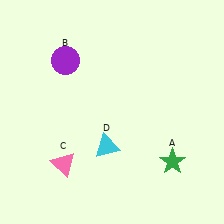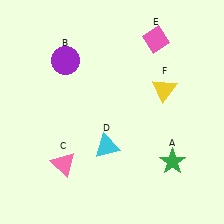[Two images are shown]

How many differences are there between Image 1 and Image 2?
There are 2 differences between the two images.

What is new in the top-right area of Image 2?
A pink diamond (E) was added in the top-right area of Image 2.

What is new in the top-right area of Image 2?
A yellow triangle (F) was added in the top-right area of Image 2.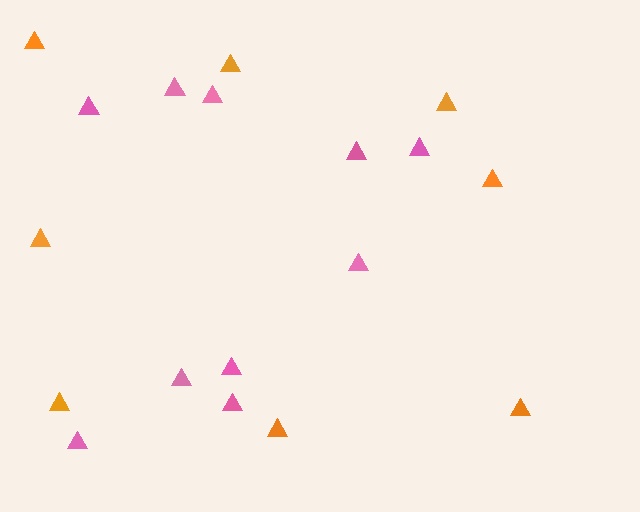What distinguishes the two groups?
There are 2 groups: one group of orange triangles (8) and one group of pink triangles (10).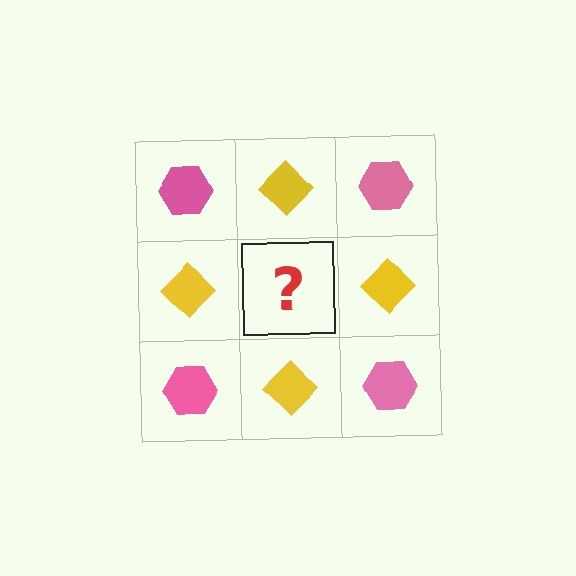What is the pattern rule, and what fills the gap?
The rule is that it alternates pink hexagon and yellow diamond in a checkerboard pattern. The gap should be filled with a pink hexagon.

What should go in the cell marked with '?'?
The missing cell should contain a pink hexagon.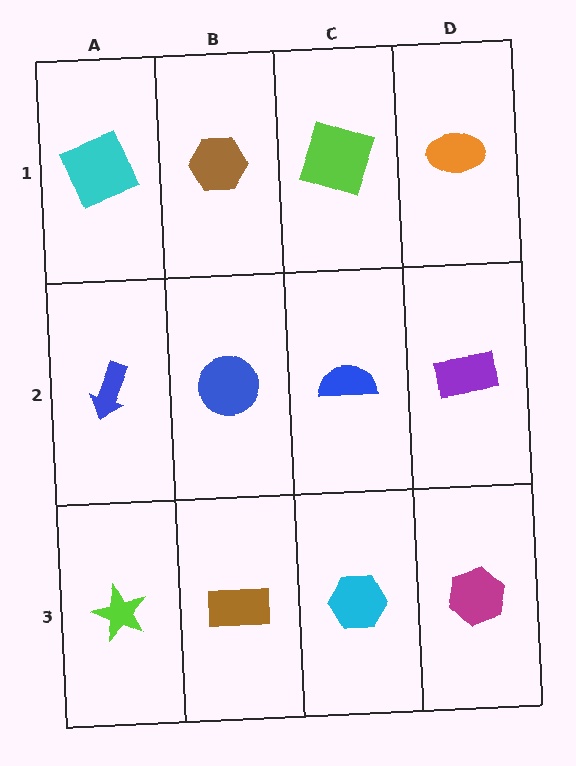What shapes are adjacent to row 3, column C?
A blue semicircle (row 2, column C), a brown rectangle (row 3, column B), a magenta hexagon (row 3, column D).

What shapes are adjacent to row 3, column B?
A blue circle (row 2, column B), a lime star (row 3, column A), a cyan hexagon (row 3, column C).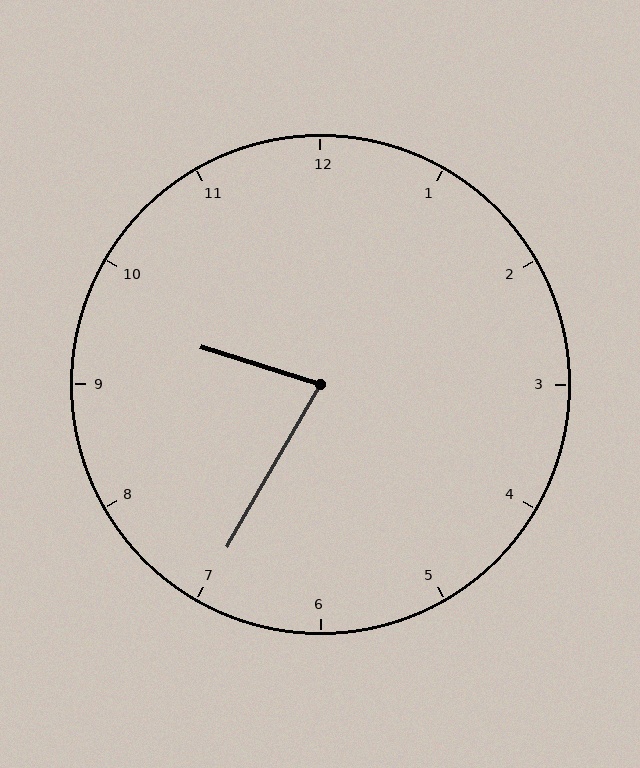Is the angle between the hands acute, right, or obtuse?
It is acute.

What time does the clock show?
9:35.